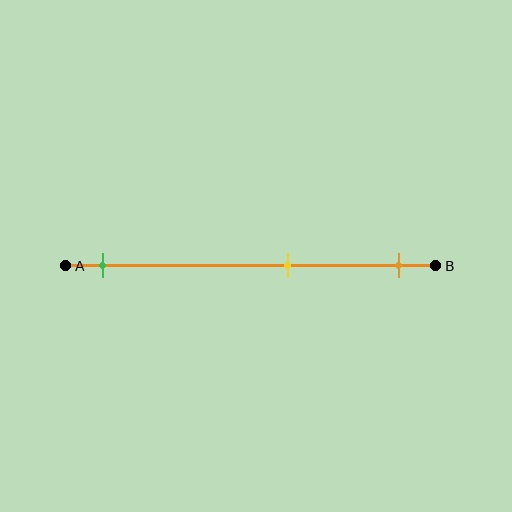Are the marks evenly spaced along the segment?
No, the marks are not evenly spaced.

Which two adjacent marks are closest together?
The yellow and orange marks are the closest adjacent pair.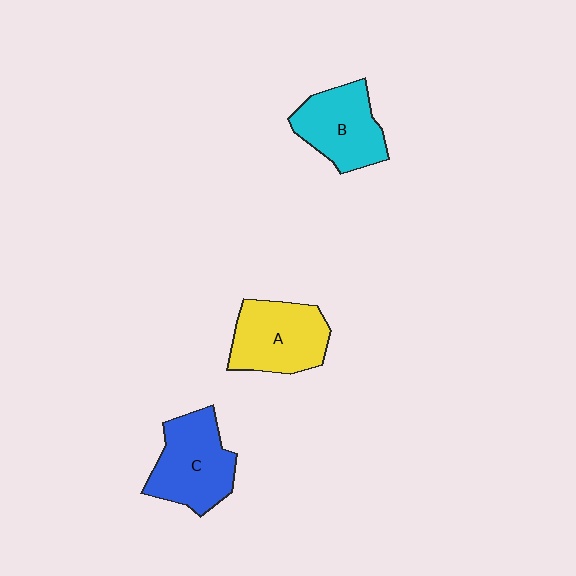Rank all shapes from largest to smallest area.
From largest to smallest: C (blue), A (yellow), B (cyan).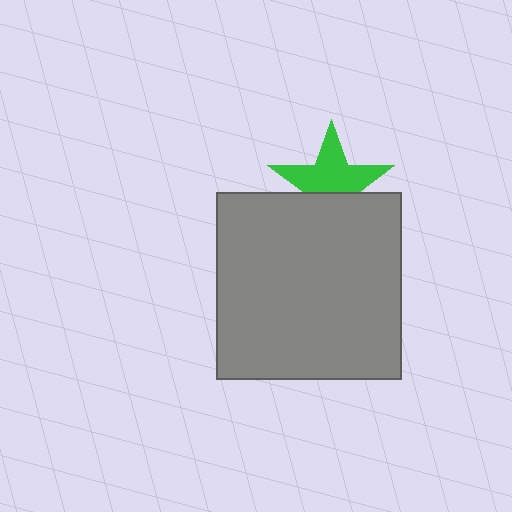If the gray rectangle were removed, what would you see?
You would see the complete green star.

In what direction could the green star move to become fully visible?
The green star could move up. That would shift it out from behind the gray rectangle entirely.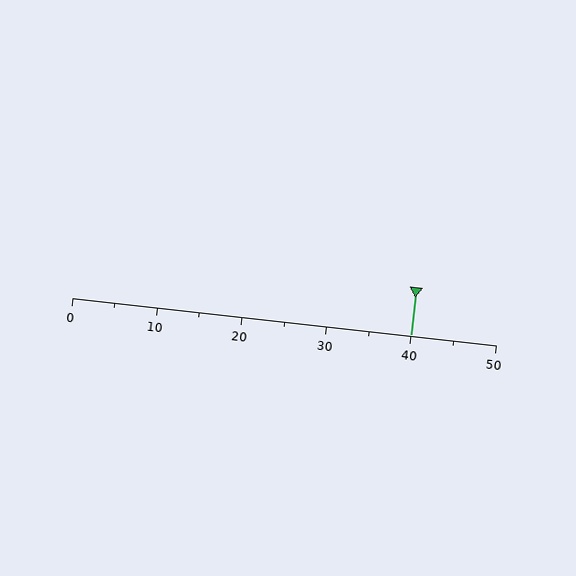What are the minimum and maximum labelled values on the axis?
The axis runs from 0 to 50.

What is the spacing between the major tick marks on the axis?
The major ticks are spaced 10 apart.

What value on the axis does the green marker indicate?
The marker indicates approximately 40.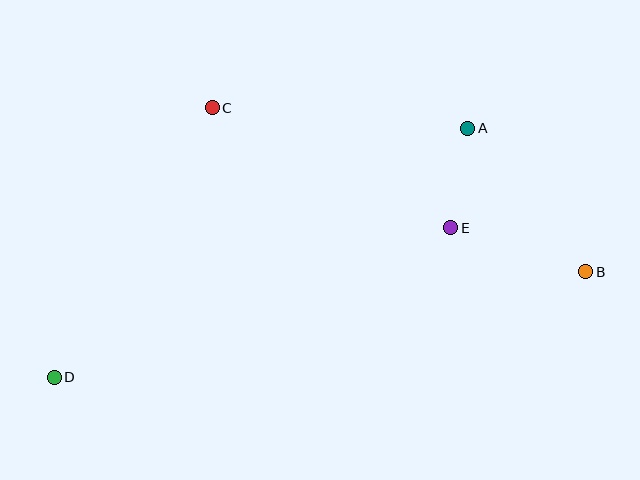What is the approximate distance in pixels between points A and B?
The distance between A and B is approximately 186 pixels.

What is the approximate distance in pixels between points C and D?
The distance between C and D is approximately 312 pixels.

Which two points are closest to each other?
Points A and E are closest to each other.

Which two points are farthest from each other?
Points B and D are farthest from each other.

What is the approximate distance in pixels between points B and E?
The distance between B and E is approximately 142 pixels.